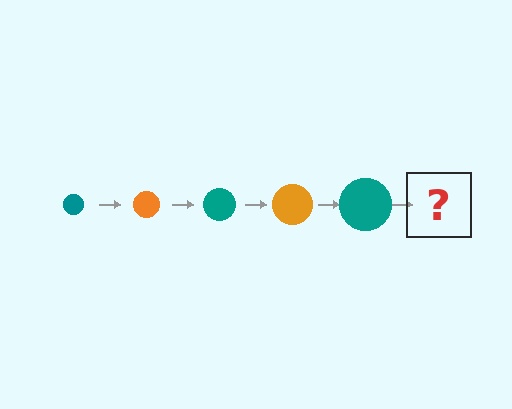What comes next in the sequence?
The next element should be an orange circle, larger than the previous one.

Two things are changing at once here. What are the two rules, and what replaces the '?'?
The two rules are that the circle grows larger each step and the color cycles through teal and orange. The '?' should be an orange circle, larger than the previous one.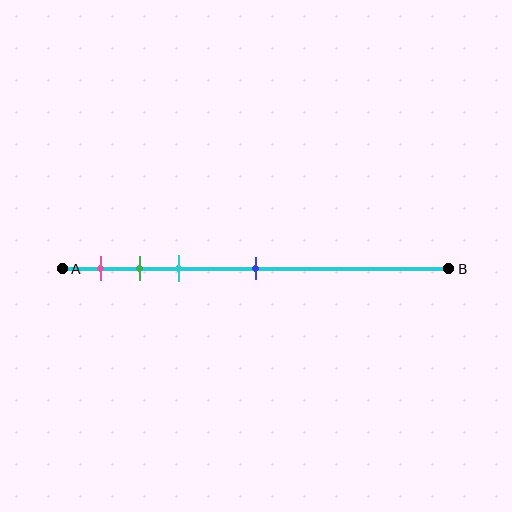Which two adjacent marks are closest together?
The green and cyan marks are the closest adjacent pair.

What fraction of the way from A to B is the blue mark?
The blue mark is approximately 50% (0.5) of the way from A to B.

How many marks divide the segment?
There are 4 marks dividing the segment.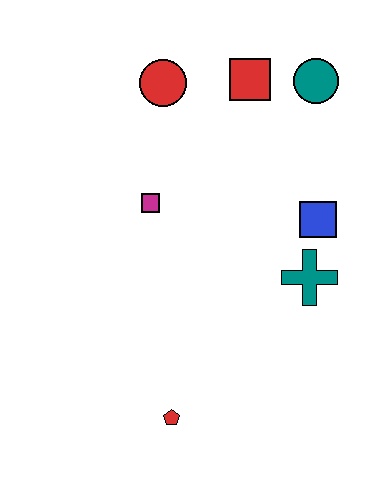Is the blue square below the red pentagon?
No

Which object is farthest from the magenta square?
The red pentagon is farthest from the magenta square.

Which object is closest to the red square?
The teal circle is closest to the red square.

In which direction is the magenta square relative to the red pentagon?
The magenta square is above the red pentagon.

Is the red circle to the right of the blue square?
No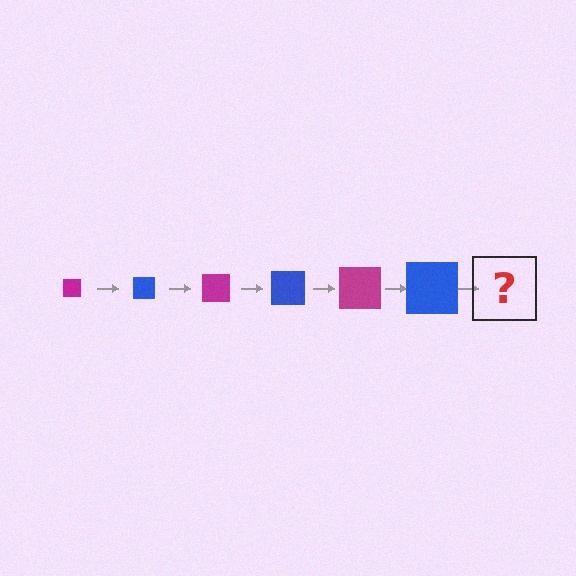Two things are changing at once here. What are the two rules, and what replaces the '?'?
The two rules are that the square grows larger each step and the color cycles through magenta and blue. The '?' should be a magenta square, larger than the previous one.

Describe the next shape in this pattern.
It should be a magenta square, larger than the previous one.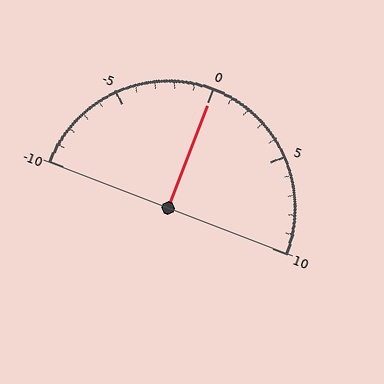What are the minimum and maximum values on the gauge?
The gauge ranges from -10 to 10.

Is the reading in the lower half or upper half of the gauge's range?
The reading is in the upper half of the range (-10 to 10).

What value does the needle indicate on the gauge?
The needle indicates approximately 0.